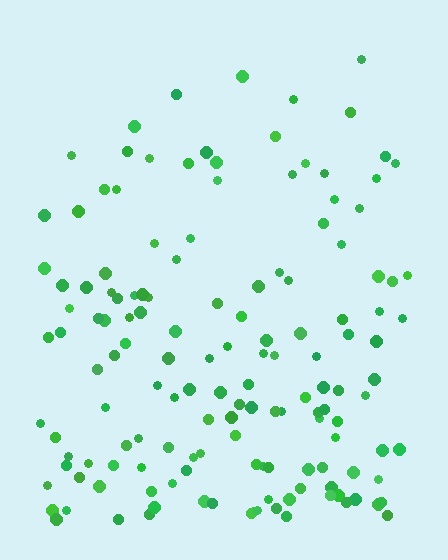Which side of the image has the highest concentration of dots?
The bottom.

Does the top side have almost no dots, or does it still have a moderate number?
Still a moderate number, just noticeably fewer than the bottom.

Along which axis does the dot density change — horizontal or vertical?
Vertical.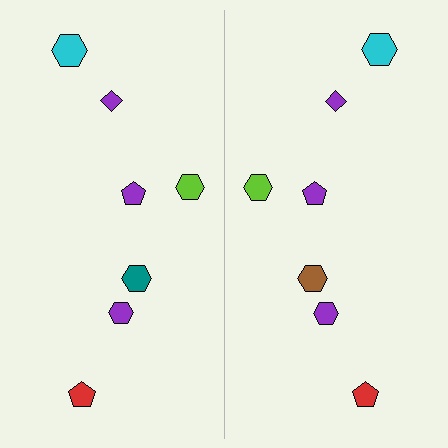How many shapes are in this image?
There are 14 shapes in this image.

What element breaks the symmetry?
The brown hexagon on the right side breaks the symmetry — its mirror counterpart is teal.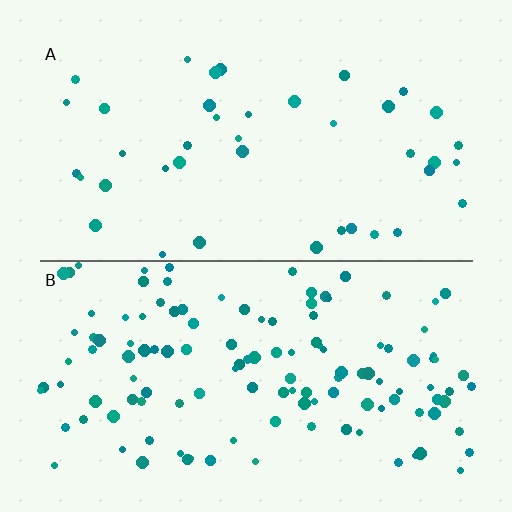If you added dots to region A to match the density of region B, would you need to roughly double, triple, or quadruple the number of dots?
Approximately triple.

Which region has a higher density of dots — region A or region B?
B (the bottom).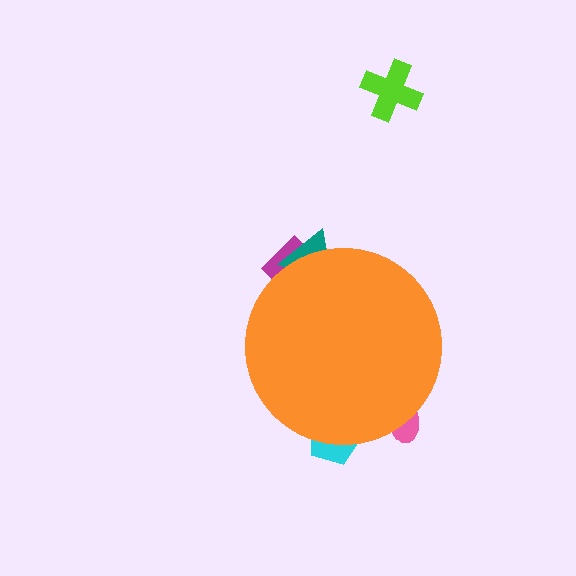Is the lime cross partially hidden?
No, the lime cross is fully visible.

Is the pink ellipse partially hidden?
Yes, the pink ellipse is partially hidden behind the orange circle.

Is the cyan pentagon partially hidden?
Yes, the cyan pentagon is partially hidden behind the orange circle.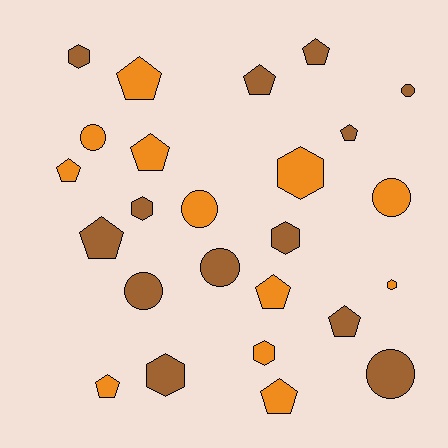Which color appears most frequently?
Brown, with 13 objects.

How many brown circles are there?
There are 4 brown circles.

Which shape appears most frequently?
Pentagon, with 11 objects.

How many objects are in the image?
There are 25 objects.